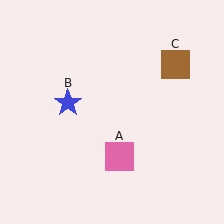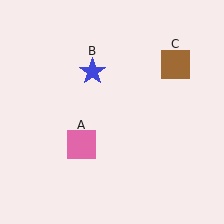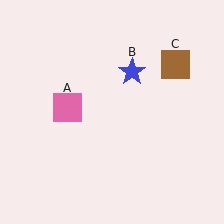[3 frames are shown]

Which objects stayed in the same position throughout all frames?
Brown square (object C) remained stationary.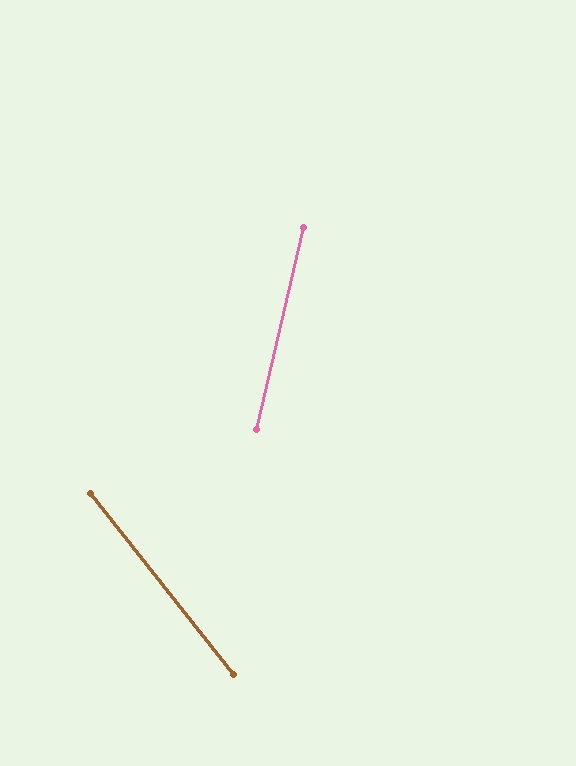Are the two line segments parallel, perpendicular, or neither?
Neither parallel nor perpendicular — they differ by about 52°.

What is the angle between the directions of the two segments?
Approximately 52 degrees.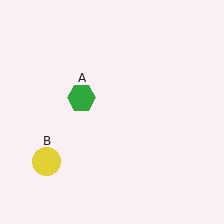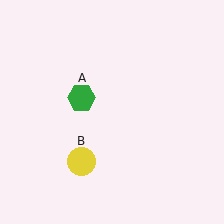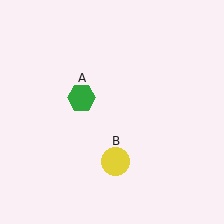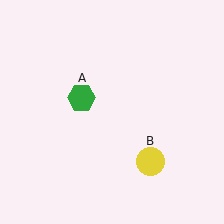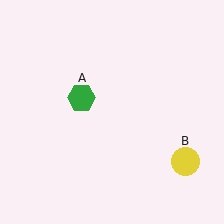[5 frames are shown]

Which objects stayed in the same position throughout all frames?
Green hexagon (object A) remained stationary.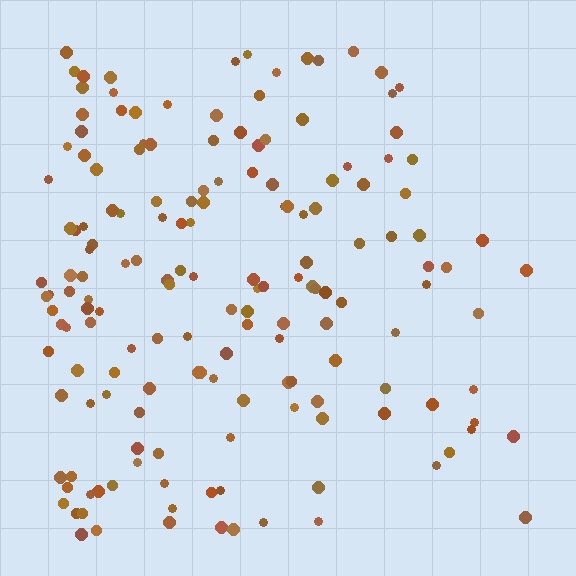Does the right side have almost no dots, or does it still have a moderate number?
Still a moderate number, just noticeably fewer than the left.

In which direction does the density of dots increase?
From right to left, with the left side densest.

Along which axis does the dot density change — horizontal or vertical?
Horizontal.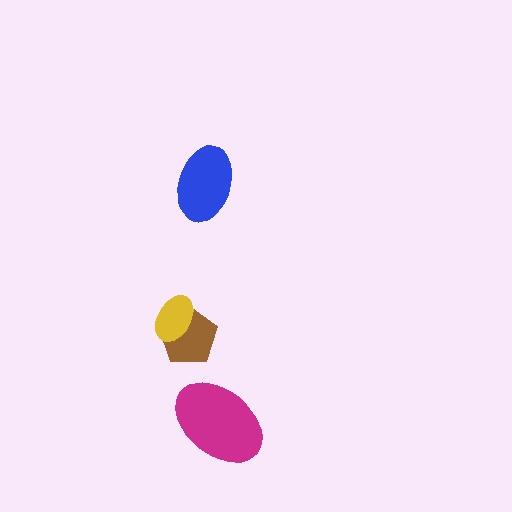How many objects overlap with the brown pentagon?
1 object overlaps with the brown pentagon.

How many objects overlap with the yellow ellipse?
1 object overlaps with the yellow ellipse.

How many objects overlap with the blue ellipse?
0 objects overlap with the blue ellipse.